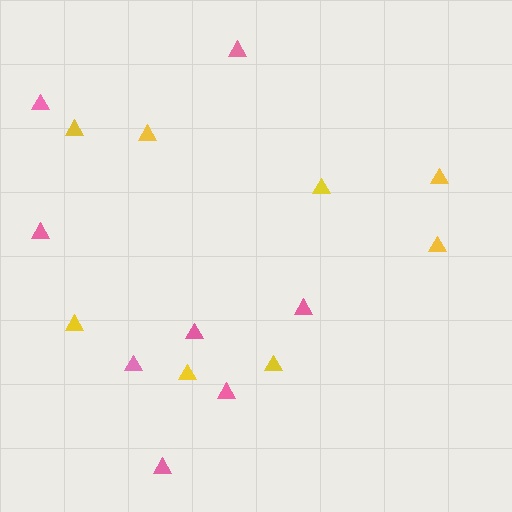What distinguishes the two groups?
There are 2 groups: one group of pink triangles (8) and one group of yellow triangles (8).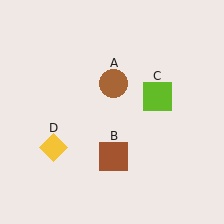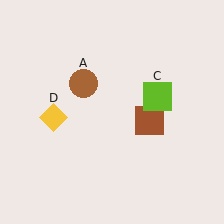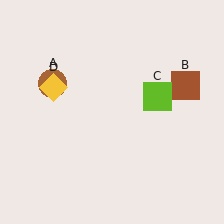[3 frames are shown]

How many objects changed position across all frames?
3 objects changed position: brown circle (object A), brown square (object B), yellow diamond (object D).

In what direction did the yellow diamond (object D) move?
The yellow diamond (object D) moved up.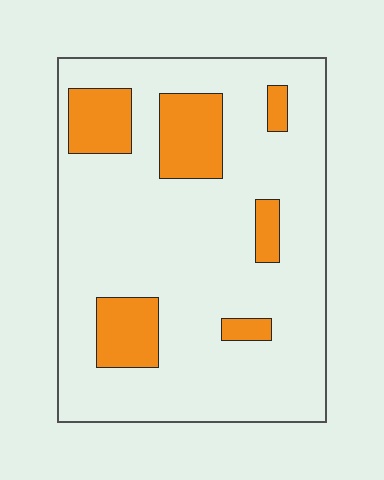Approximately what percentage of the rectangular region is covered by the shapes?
Approximately 20%.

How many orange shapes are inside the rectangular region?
6.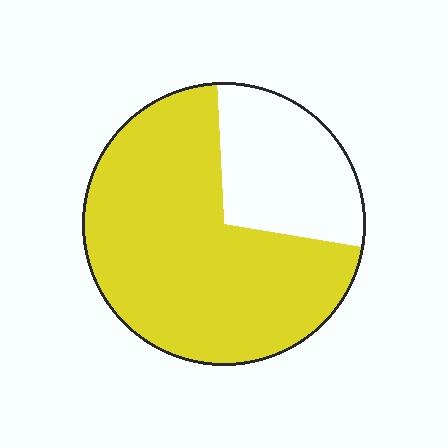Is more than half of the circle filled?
Yes.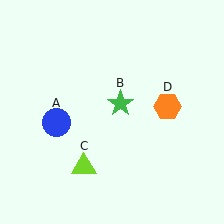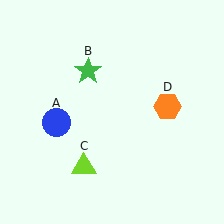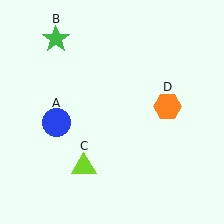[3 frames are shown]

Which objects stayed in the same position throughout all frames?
Blue circle (object A) and lime triangle (object C) and orange hexagon (object D) remained stationary.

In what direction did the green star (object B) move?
The green star (object B) moved up and to the left.